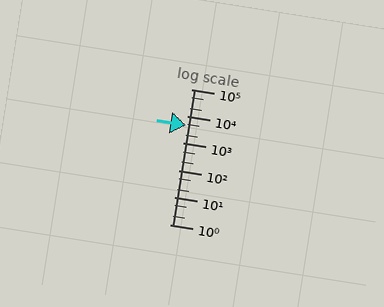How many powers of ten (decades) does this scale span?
The scale spans 5 decades, from 1 to 100000.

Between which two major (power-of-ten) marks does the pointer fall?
The pointer is between 1000 and 10000.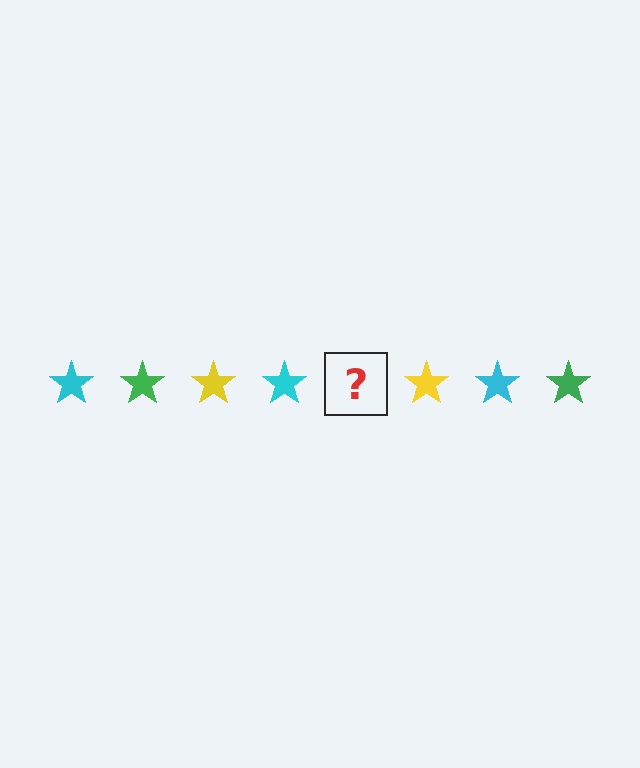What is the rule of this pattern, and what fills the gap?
The rule is that the pattern cycles through cyan, green, yellow stars. The gap should be filled with a green star.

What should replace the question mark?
The question mark should be replaced with a green star.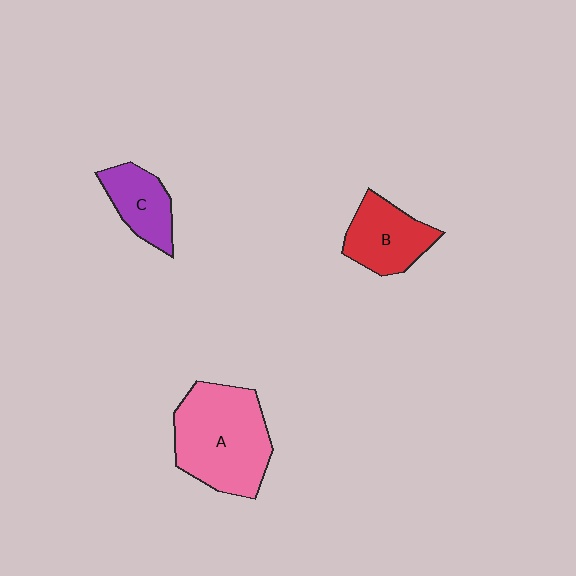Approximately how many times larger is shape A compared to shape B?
Approximately 1.8 times.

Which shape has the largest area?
Shape A (pink).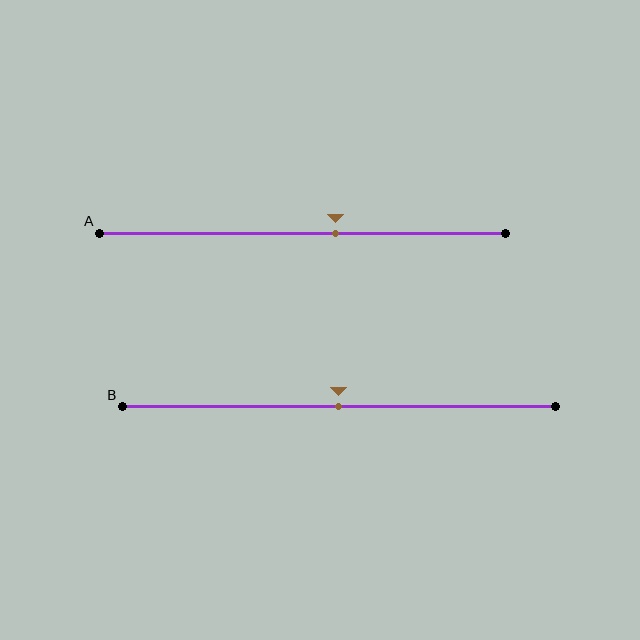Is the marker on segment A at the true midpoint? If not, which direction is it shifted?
No, the marker on segment A is shifted to the right by about 8% of the segment length.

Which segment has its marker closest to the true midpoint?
Segment B has its marker closest to the true midpoint.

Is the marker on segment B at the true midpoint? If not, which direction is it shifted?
Yes, the marker on segment B is at the true midpoint.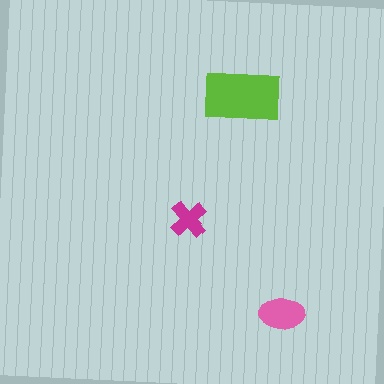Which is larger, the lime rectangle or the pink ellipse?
The lime rectangle.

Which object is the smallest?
The magenta cross.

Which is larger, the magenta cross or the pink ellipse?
The pink ellipse.